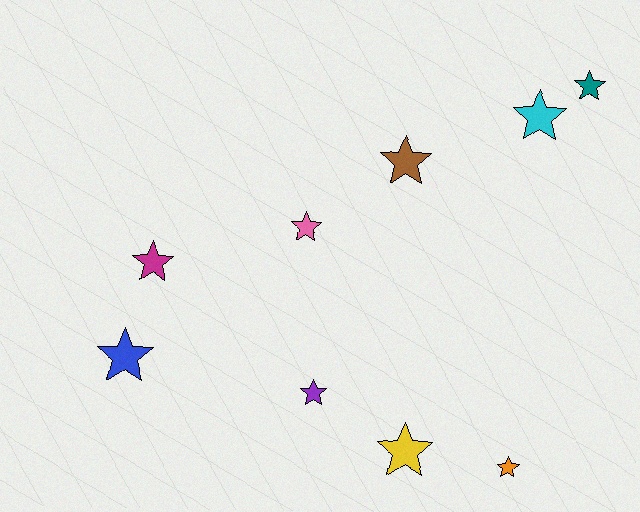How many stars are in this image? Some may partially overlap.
There are 9 stars.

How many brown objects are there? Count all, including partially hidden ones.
There is 1 brown object.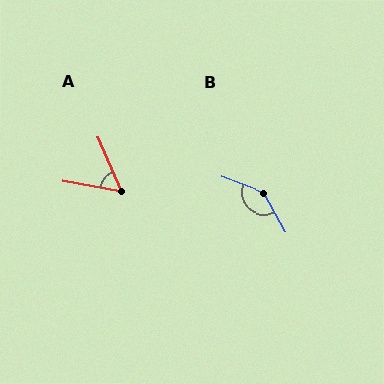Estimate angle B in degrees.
Approximately 139 degrees.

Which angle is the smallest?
A, at approximately 56 degrees.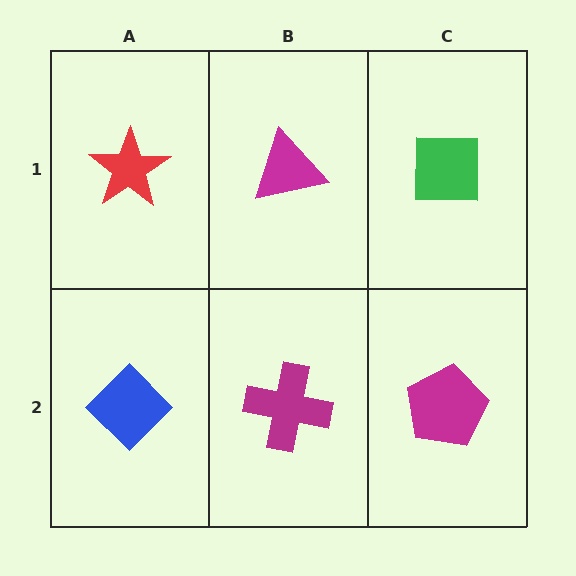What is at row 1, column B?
A magenta triangle.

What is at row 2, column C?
A magenta pentagon.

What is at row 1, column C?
A green square.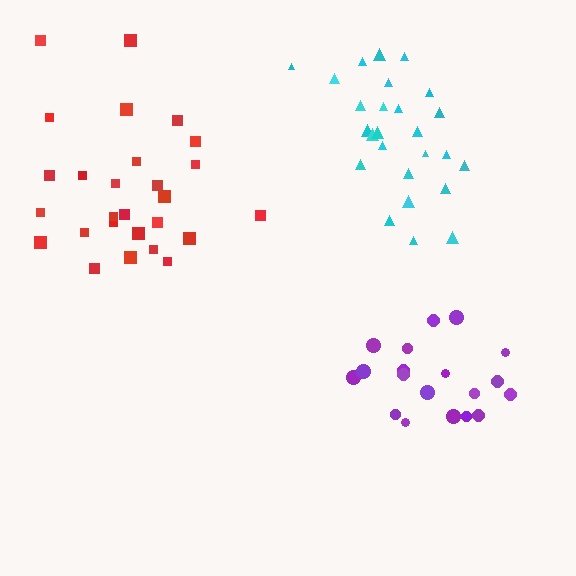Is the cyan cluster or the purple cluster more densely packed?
Cyan.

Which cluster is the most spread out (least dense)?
Red.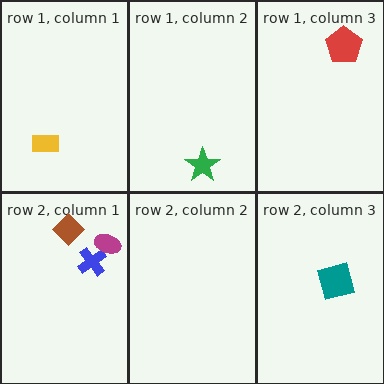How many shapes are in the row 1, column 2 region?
1.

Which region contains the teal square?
The row 2, column 3 region.